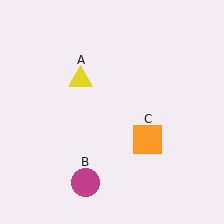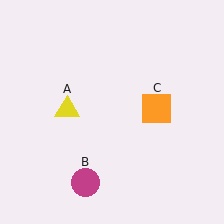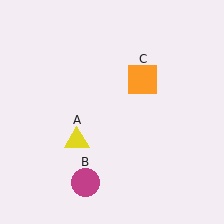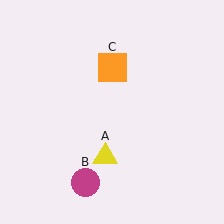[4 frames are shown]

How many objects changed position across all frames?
2 objects changed position: yellow triangle (object A), orange square (object C).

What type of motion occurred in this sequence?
The yellow triangle (object A), orange square (object C) rotated counterclockwise around the center of the scene.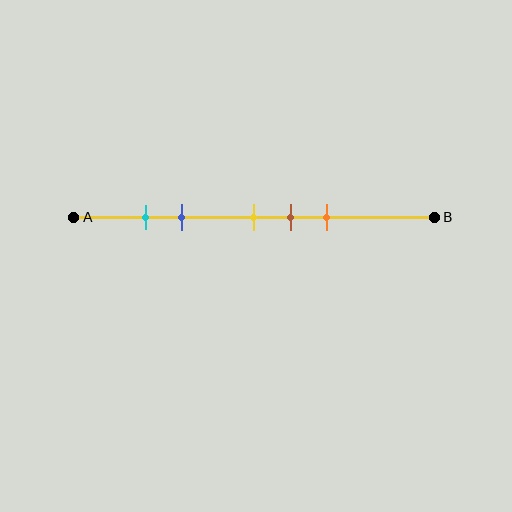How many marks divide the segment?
There are 5 marks dividing the segment.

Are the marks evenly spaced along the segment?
No, the marks are not evenly spaced.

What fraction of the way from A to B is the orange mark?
The orange mark is approximately 70% (0.7) of the way from A to B.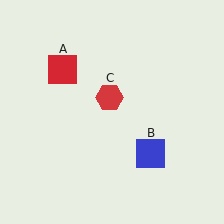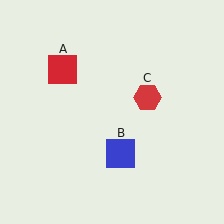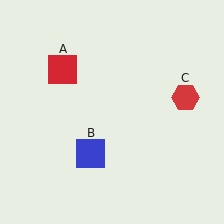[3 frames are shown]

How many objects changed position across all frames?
2 objects changed position: blue square (object B), red hexagon (object C).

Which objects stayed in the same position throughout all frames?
Red square (object A) remained stationary.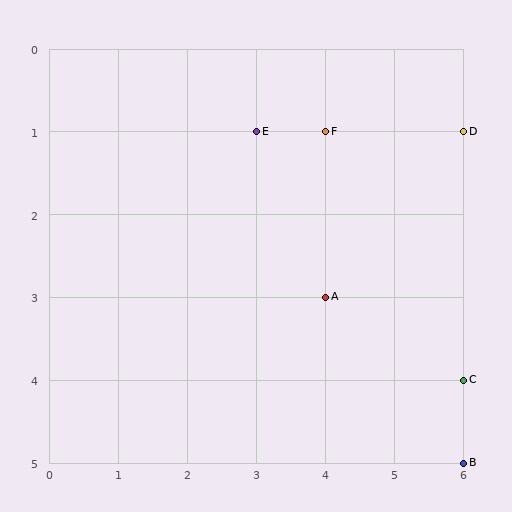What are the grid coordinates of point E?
Point E is at grid coordinates (3, 1).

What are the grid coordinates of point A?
Point A is at grid coordinates (4, 3).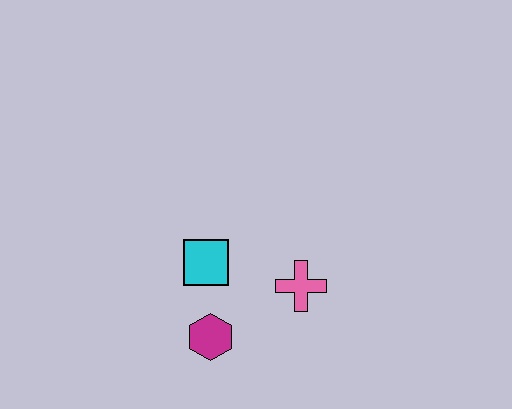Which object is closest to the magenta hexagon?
The cyan square is closest to the magenta hexagon.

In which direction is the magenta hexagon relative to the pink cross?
The magenta hexagon is to the left of the pink cross.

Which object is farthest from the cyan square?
The pink cross is farthest from the cyan square.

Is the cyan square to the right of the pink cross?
No